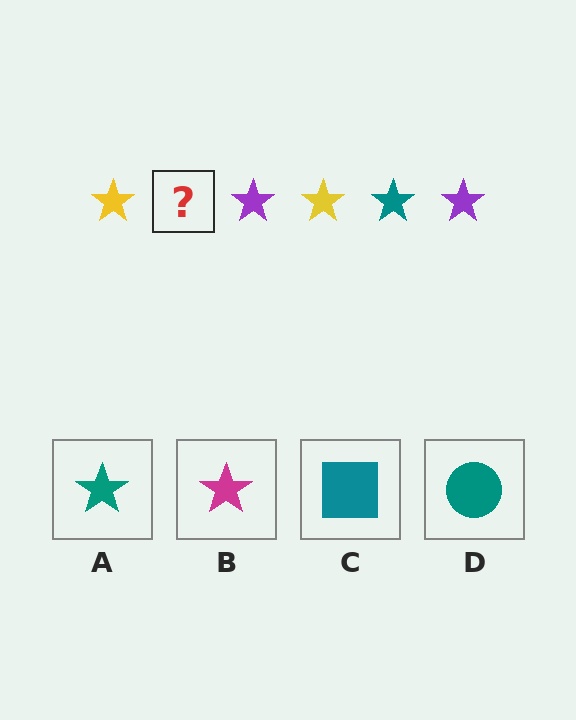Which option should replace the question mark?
Option A.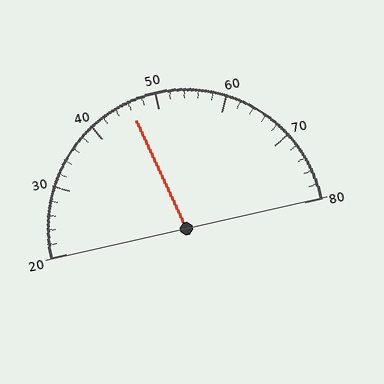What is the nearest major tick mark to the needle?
The nearest major tick mark is 50.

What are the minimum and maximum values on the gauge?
The gauge ranges from 20 to 80.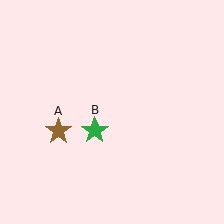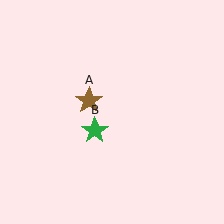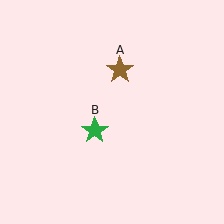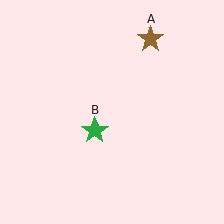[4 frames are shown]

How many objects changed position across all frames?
1 object changed position: brown star (object A).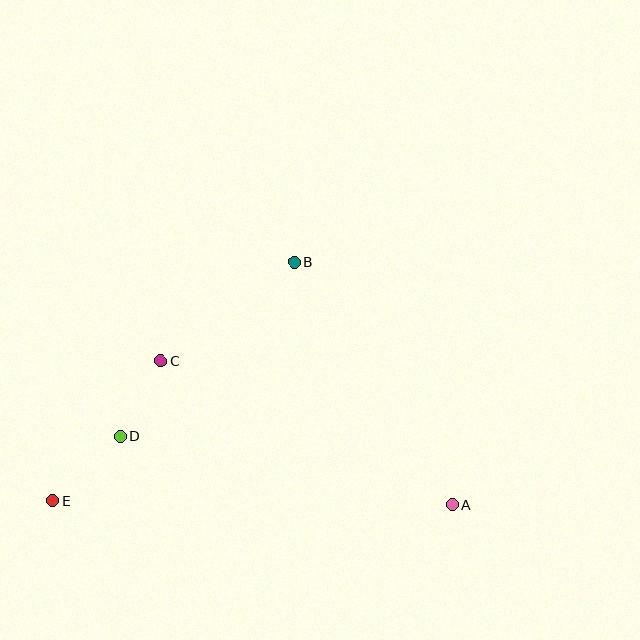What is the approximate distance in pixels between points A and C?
The distance between A and C is approximately 325 pixels.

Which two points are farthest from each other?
Points A and E are farthest from each other.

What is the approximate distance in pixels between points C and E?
The distance between C and E is approximately 177 pixels.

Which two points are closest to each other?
Points C and D are closest to each other.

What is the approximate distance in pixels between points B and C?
The distance between B and C is approximately 166 pixels.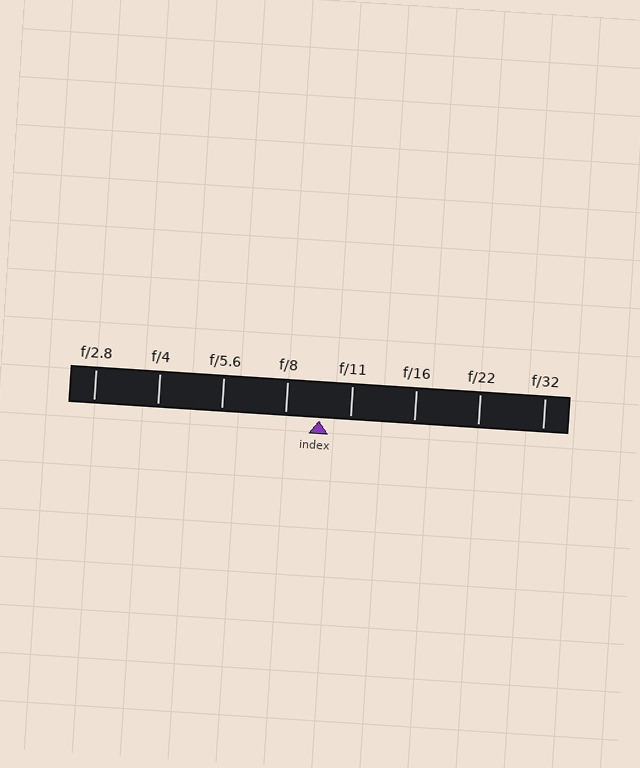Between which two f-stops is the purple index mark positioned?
The index mark is between f/8 and f/11.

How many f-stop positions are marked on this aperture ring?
There are 8 f-stop positions marked.